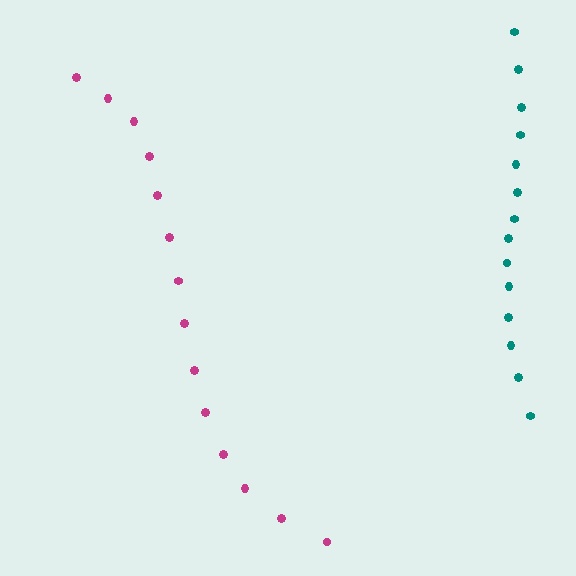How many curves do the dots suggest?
There are 2 distinct paths.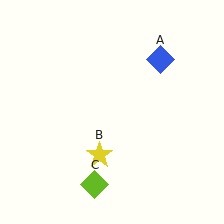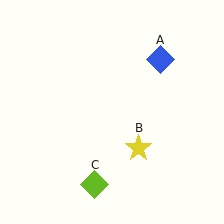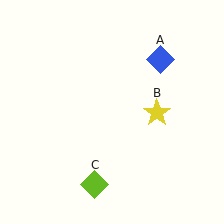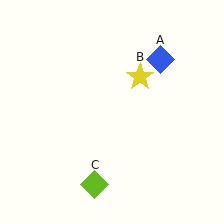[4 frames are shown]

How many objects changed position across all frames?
1 object changed position: yellow star (object B).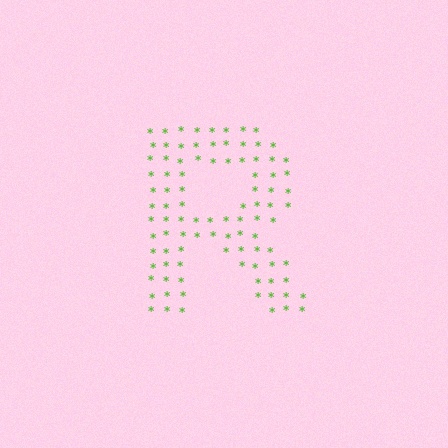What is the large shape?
The large shape is the letter R.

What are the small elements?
The small elements are asterisks.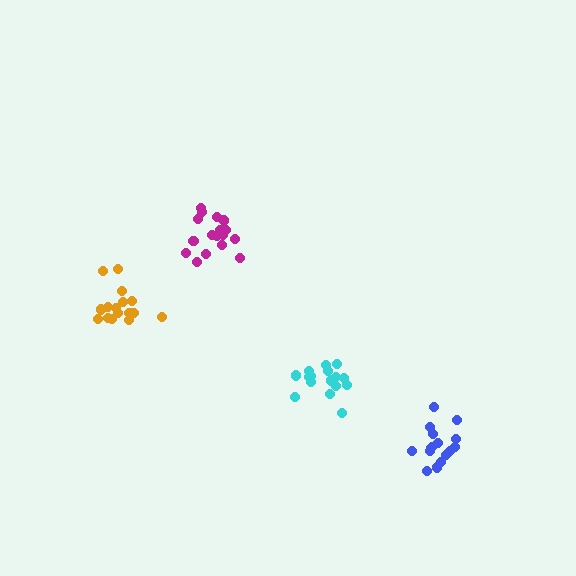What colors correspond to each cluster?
The clusters are colored: magenta, cyan, blue, orange.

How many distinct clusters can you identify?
There are 4 distinct clusters.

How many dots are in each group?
Group 1: 17 dots, Group 2: 16 dots, Group 3: 16 dots, Group 4: 16 dots (65 total).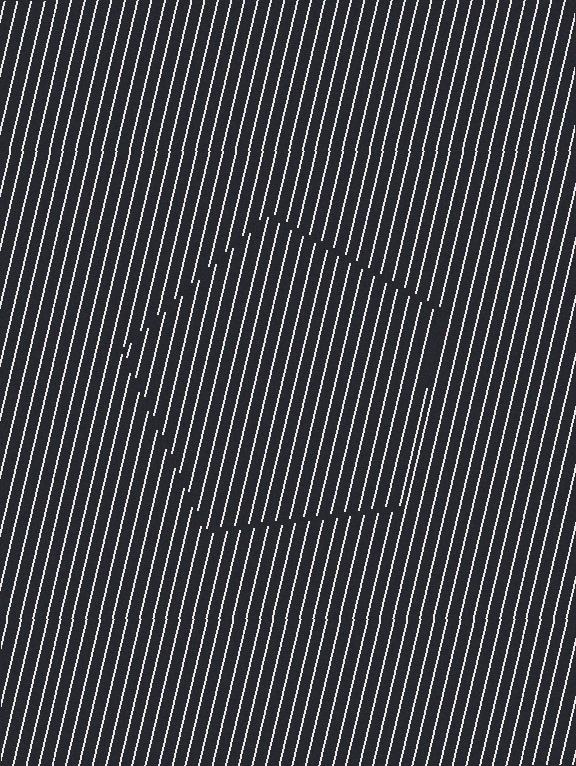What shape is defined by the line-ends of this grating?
An illusory pentagon. The interior of the shape contains the same grating, shifted by half a period — the contour is defined by the phase discontinuity where line-ends from the inner and outer gratings abut.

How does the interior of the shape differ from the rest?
The interior of the shape contains the same grating, shifted by half a period — the contour is defined by the phase discontinuity where line-ends from the inner and outer gratings abut.